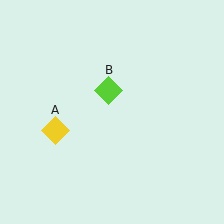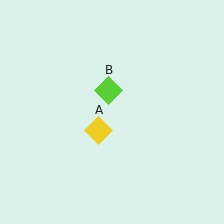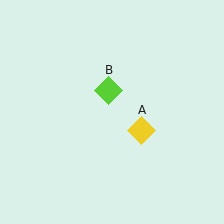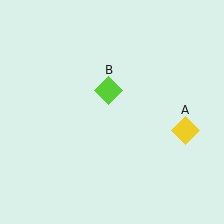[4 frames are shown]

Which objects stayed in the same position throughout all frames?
Lime diamond (object B) remained stationary.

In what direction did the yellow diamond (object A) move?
The yellow diamond (object A) moved right.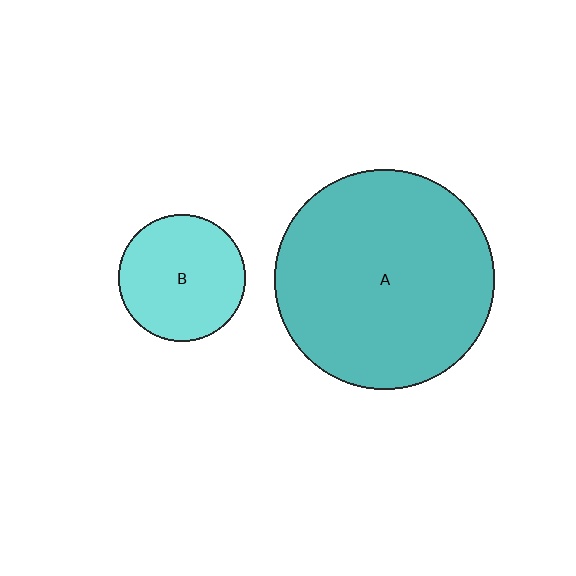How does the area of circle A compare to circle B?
Approximately 3.0 times.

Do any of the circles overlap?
No, none of the circles overlap.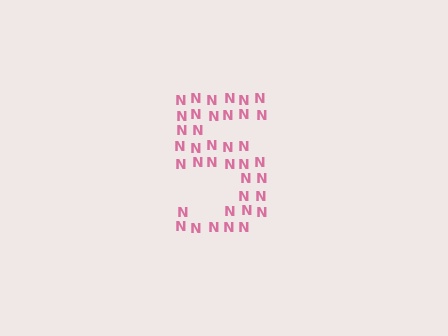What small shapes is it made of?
It is made of small letter N's.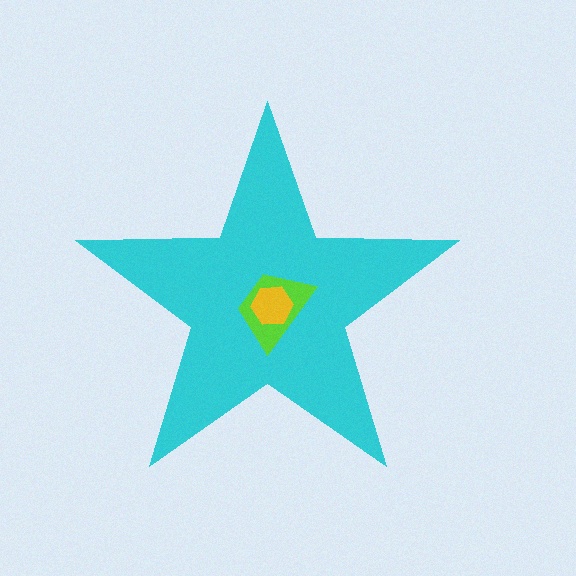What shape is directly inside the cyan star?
The lime trapezoid.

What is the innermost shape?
The yellow hexagon.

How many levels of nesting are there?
3.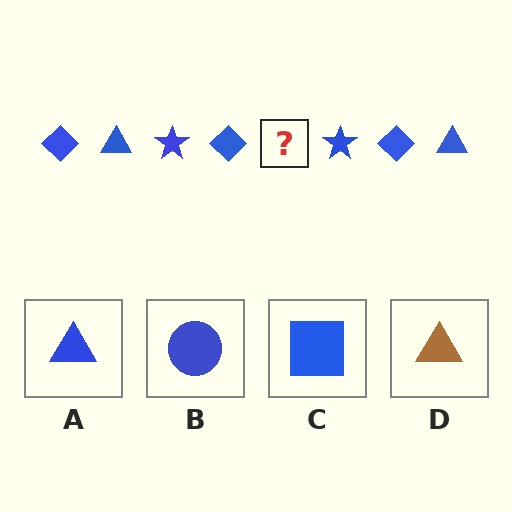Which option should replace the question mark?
Option A.